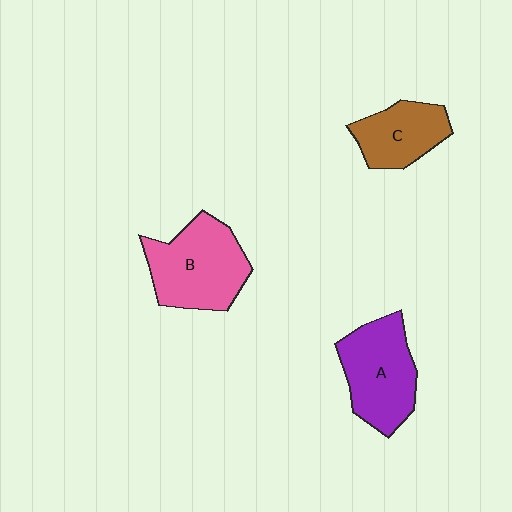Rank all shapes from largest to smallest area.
From largest to smallest: B (pink), A (purple), C (brown).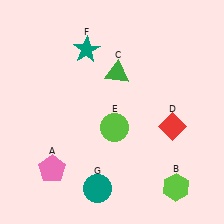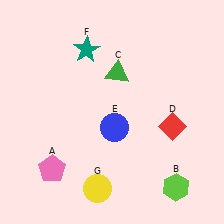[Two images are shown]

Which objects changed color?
E changed from lime to blue. G changed from teal to yellow.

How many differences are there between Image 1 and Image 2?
There are 2 differences between the two images.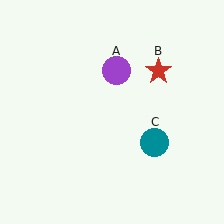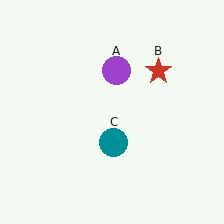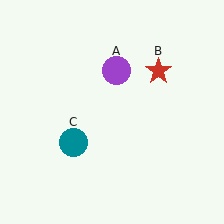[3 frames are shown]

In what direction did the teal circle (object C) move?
The teal circle (object C) moved left.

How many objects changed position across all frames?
1 object changed position: teal circle (object C).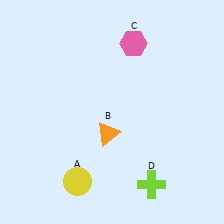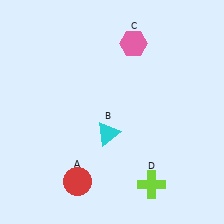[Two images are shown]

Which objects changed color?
A changed from yellow to red. B changed from orange to cyan.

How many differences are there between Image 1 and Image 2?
There are 2 differences between the two images.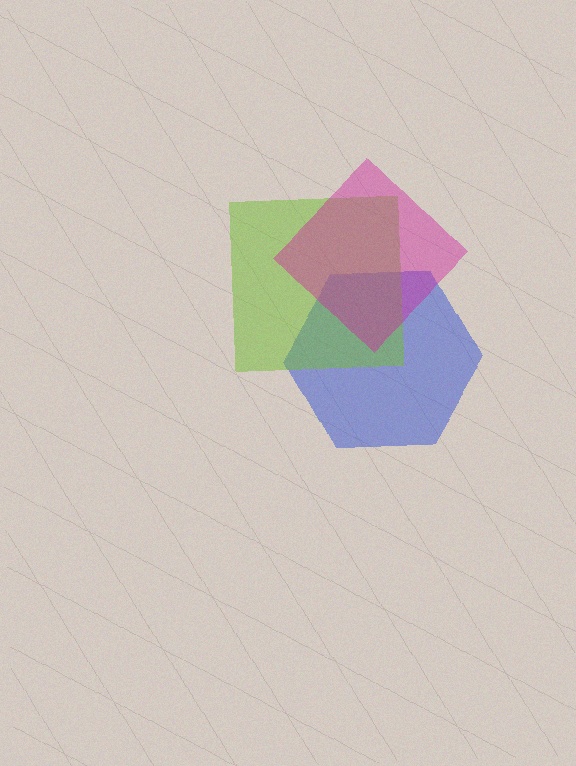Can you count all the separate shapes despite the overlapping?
Yes, there are 3 separate shapes.